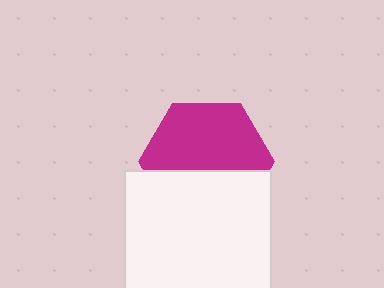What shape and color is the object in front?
The object in front is a white square.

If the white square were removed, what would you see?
You would see the complete magenta hexagon.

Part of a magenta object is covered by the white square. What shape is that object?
It is a hexagon.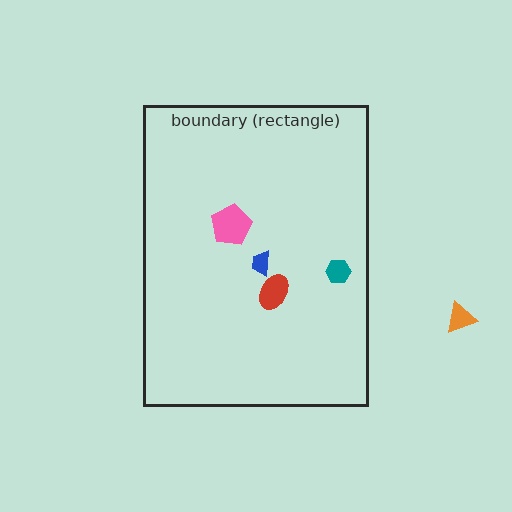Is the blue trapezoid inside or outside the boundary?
Inside.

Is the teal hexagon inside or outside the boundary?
Inside.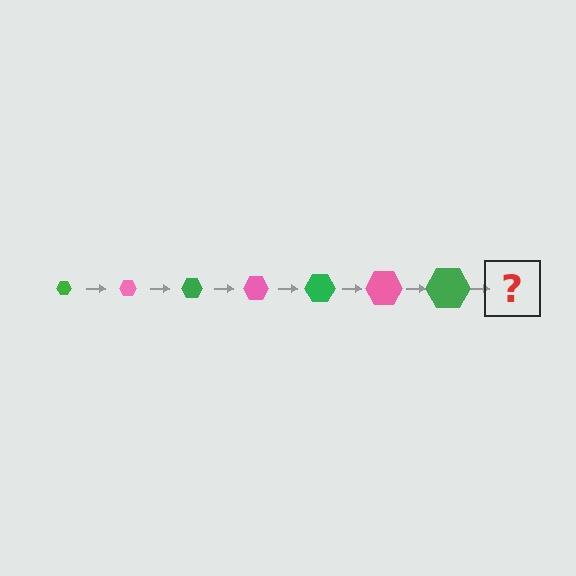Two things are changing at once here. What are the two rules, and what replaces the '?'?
The two rules are that the hexagon grows larger each step and the color cycles through green and pink. The '?' should be a pink hexagon, larger than the previous one.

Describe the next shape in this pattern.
It should be a pink hexagon, larger than the previous one.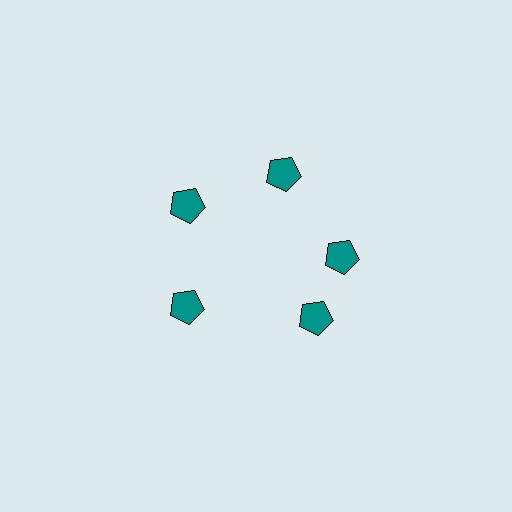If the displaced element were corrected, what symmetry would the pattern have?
It would have 5-fold rotational symmetry — the pattern would map onto itself every 72 degrees.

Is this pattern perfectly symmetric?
No. The 5 teal pentagons are arranged in a ring, but one element near the 5 o'clock position is rotated out of alignment along the ring, breaking the 5-fold rotational symmetry.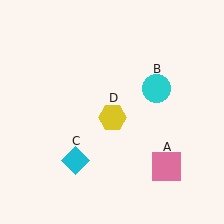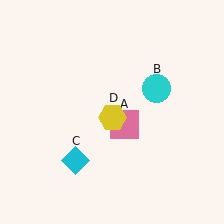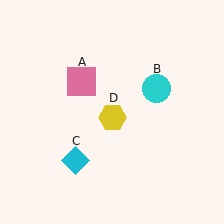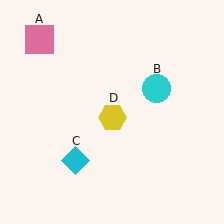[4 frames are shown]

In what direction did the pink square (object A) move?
The pink square (object A) moved up and to the left.